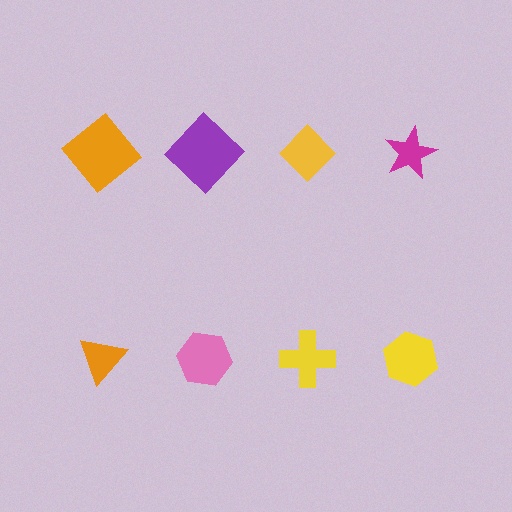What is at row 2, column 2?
A pink hexagon.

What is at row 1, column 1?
An orange diamond.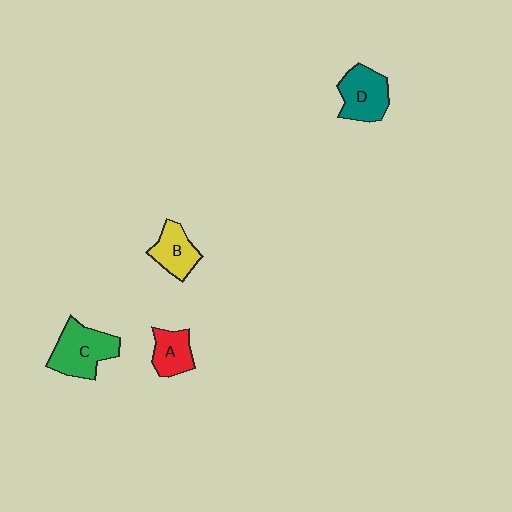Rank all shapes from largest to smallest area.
From largest to smallest: C (green), D (teal), B (yellow), A (red).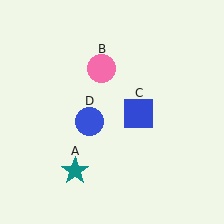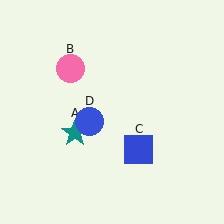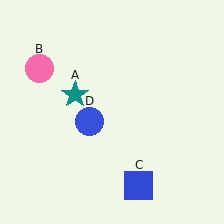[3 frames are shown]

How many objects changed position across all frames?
3 objects changed position: teal star (object A), pink circle (object B), blue square (object C).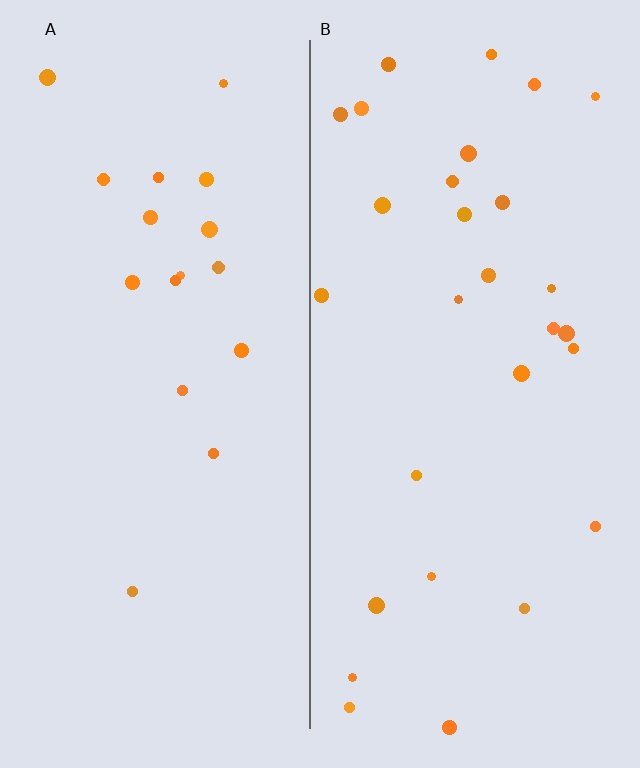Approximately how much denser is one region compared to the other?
Approximately 1.7× — region B over region A.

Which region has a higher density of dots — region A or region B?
B (the right).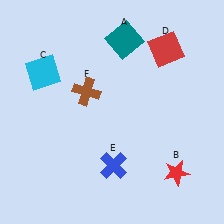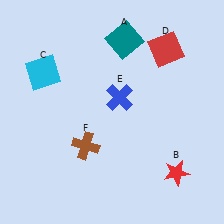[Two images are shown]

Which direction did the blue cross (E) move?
The blue cross (E) moved up.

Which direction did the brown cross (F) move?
The brown cross (F) moved down.